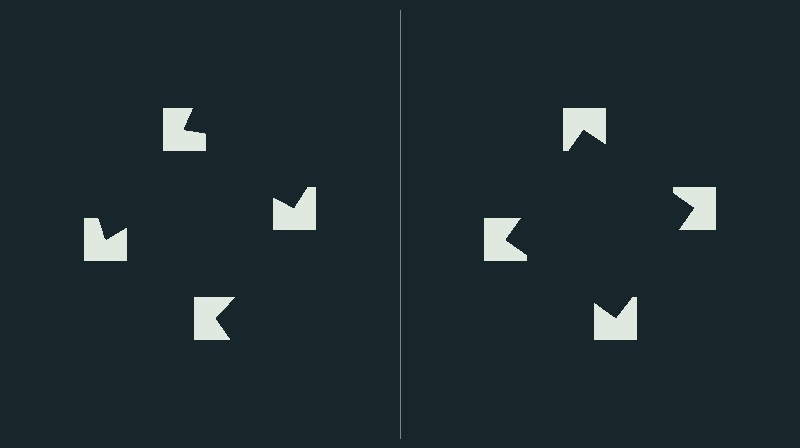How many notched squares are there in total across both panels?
8 — 4 on each side.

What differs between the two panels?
The notched squares are positioned identically on both sides; only the wedge orientations differ. On the right they align to a square; on the left they are misaligned.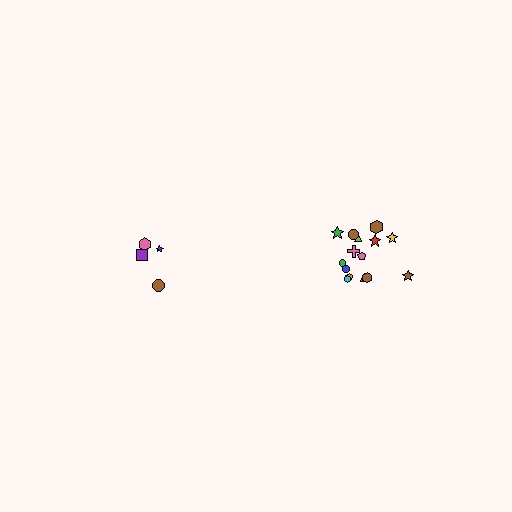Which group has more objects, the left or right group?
The right group.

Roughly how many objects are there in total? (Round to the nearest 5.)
Roughly 20 objects in total.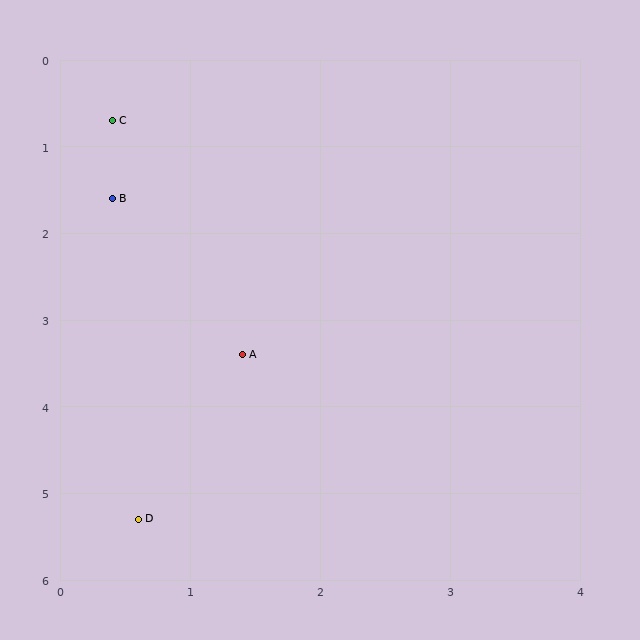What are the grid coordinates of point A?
Point A is at approximately (1.4, 3.4).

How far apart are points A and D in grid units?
Points A and D are about 2.1 grid units apart.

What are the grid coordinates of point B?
Point B is at approximately (0.4, 1.6).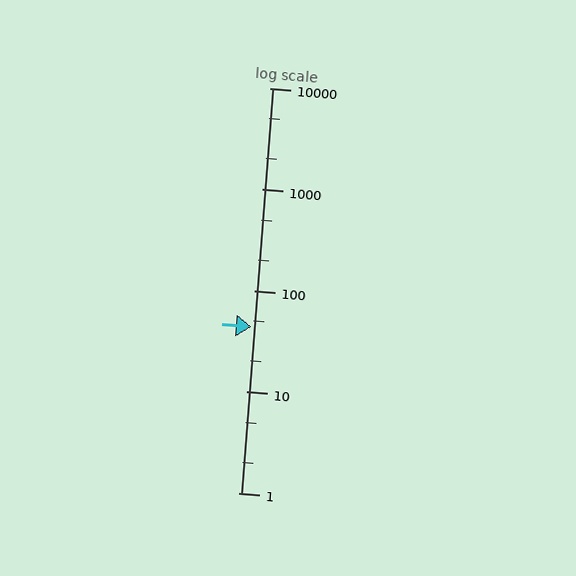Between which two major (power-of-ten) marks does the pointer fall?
The pointer is between 10 and 100.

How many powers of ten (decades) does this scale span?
The scale spans 4 decades, from 1 to 10000.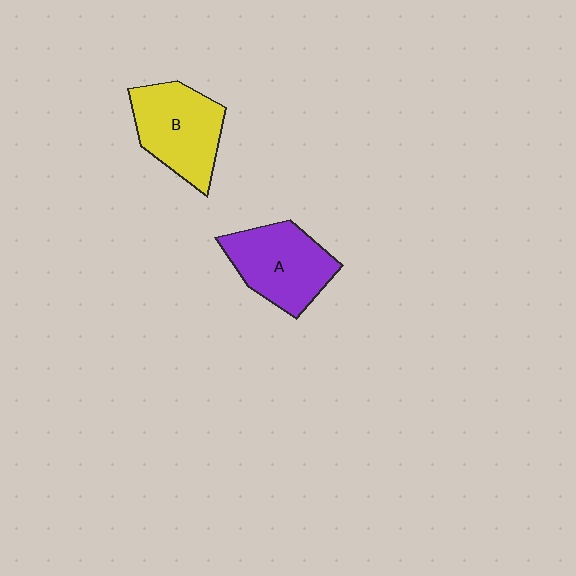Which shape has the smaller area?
Shape A (purple).